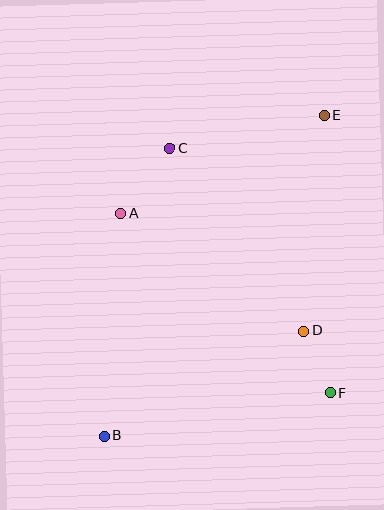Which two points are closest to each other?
Points D and F are closest to each other.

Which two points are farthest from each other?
Points B and E are farthest from each other.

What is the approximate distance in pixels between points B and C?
The distance between B and C is approximately 295 pixels.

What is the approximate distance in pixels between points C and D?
The distance between C and D is approximately 227 pixels.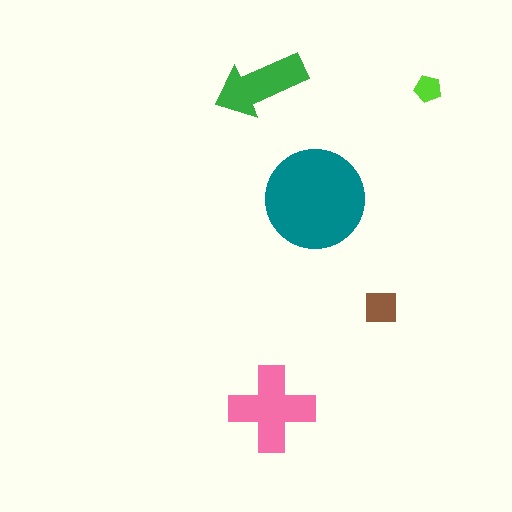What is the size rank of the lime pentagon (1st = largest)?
5th.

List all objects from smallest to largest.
The lime pentagon, the brown square, the green arrow, the pink cross, the teal circle.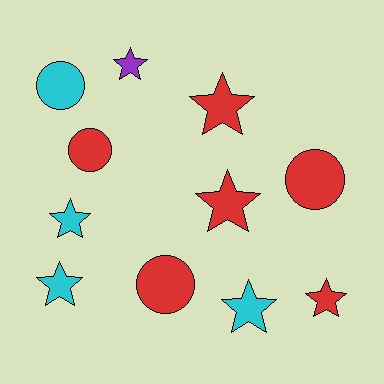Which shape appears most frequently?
Star, with 7 objects.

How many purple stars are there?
There is 1 purple star.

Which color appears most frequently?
Red, with 6 objects.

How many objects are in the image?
There are 11 objects.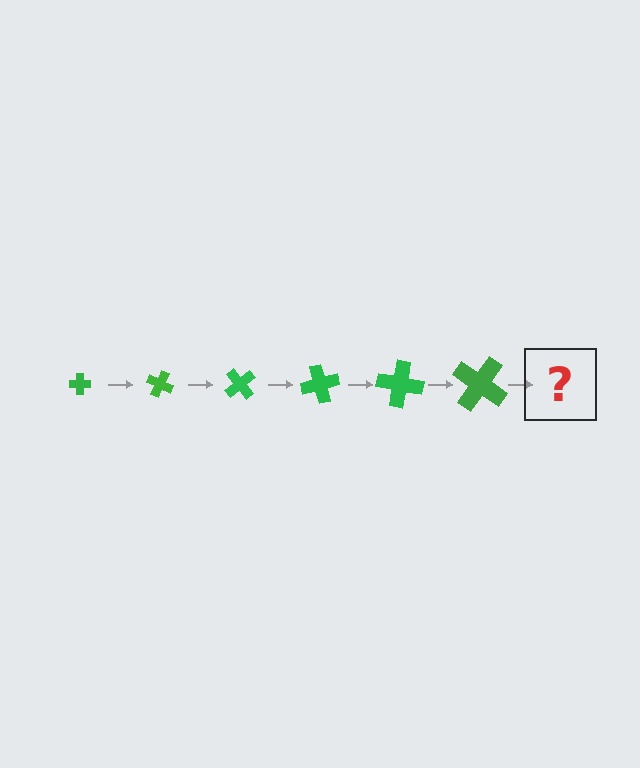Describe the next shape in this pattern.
It should be a cross, larger than the previous one and rotated 150 degrees from the start.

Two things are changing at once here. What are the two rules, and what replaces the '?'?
The two rules are that the cross grows larger each step and it rotates 25 degrees each step. The '?' should be a cross, larger than the previous one and rotated 150 degrees from the start.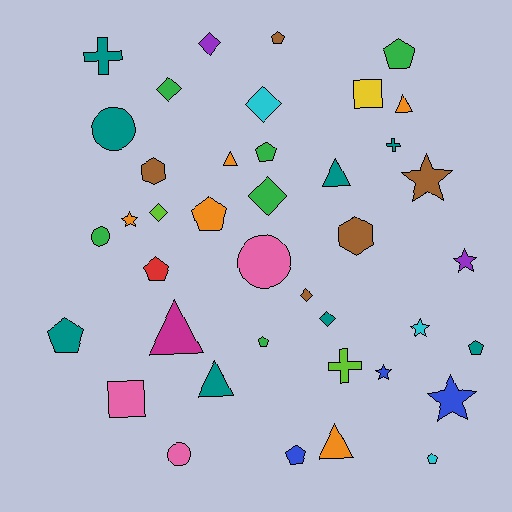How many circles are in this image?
There are 4 circles.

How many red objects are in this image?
There is 1 red object.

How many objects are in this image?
There are 40 objects.